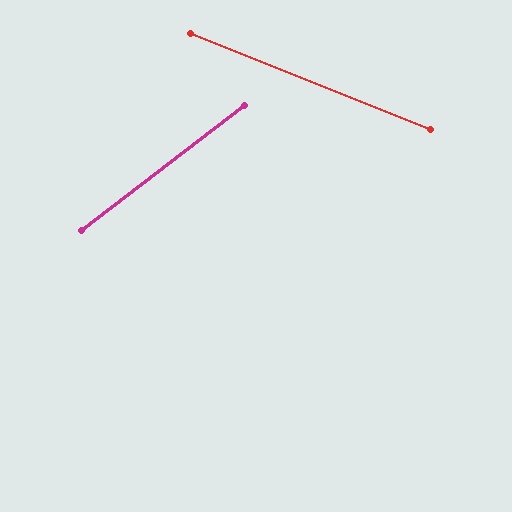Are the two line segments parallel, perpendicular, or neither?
Neither parallel nor perpendicular — they differ by about 60°.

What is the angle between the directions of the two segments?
Approximately 60 degrees.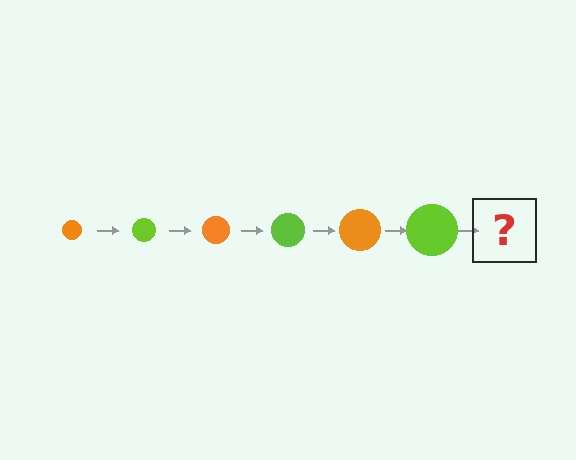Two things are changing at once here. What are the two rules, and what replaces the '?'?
The two rules are that the circle grows larger each step and the color cycles through orange and lime. The '?' should be an orange circle, larger than the previous one.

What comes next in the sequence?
The next element should be an orange circle, larger than the previous one.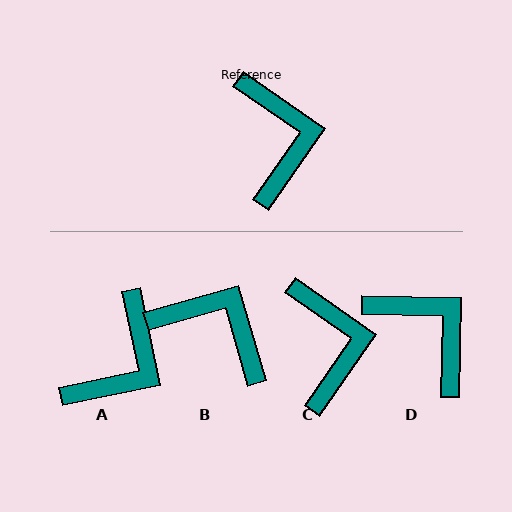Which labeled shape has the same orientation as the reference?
C.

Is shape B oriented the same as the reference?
No, it is off by about 51 degrees.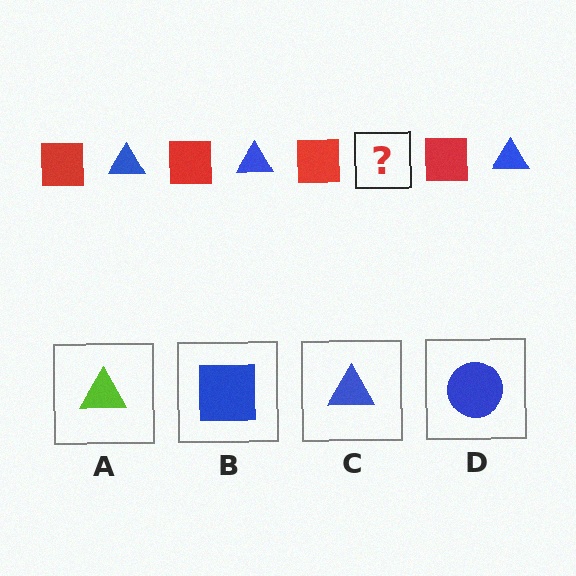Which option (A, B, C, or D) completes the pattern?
C.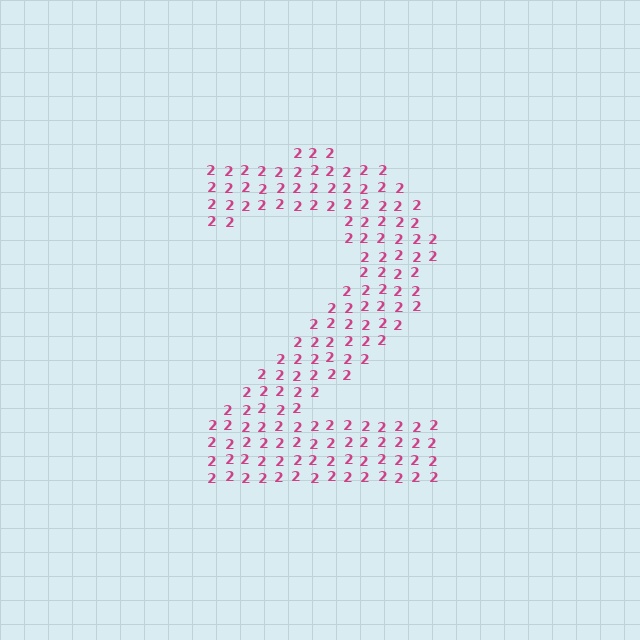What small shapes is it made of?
It is made of small digit 2's.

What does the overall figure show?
The overall figure shows the digit 2.